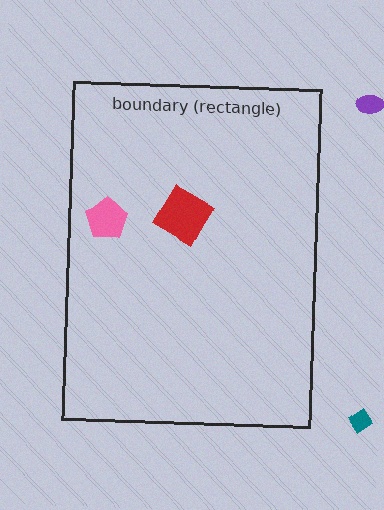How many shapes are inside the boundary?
2 inside, 2 outside.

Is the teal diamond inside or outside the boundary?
Outside.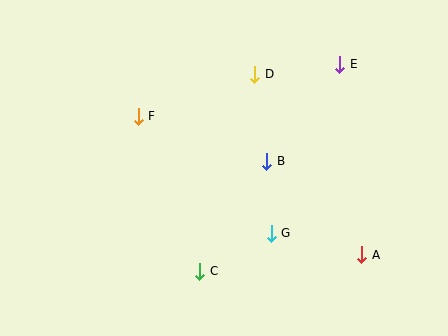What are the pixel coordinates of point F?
Point F is at (138, 116).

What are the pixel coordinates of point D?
Point D is at (254, 74).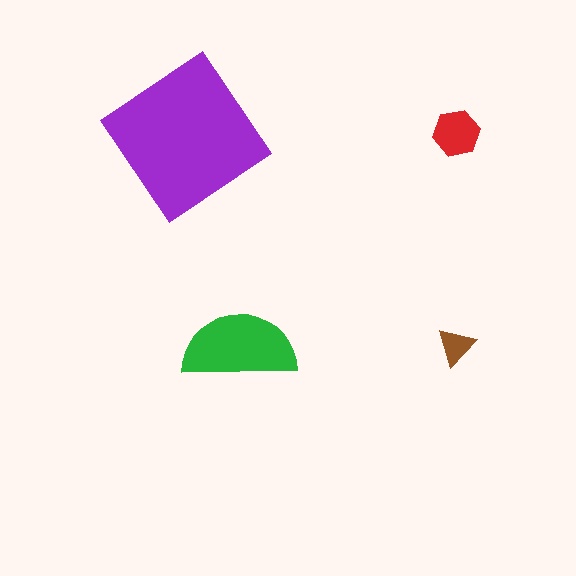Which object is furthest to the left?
The purple diamond is leftmost.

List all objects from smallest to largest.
The brown triangle, the red hexagon, the green semicircle, the purple diamond.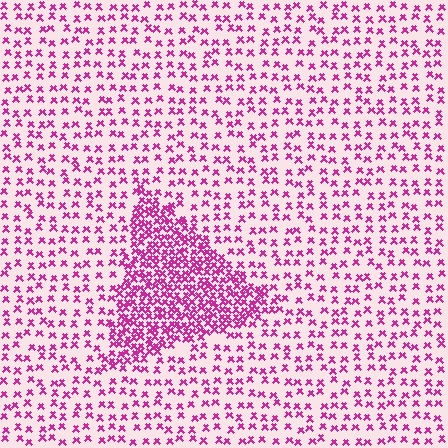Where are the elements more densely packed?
The elements are more densely packed inside the triangle boundary.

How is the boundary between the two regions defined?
The boundary is defined by a change in element density (approximately 2.6x ratio). All elements are the same color, size, and shape.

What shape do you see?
I see a triangle.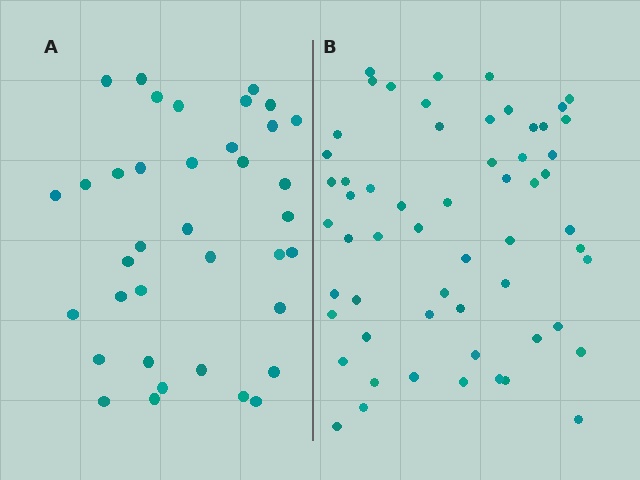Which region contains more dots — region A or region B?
Region B (the right region) has more dots.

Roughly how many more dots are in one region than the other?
Region B has approximately 20 more dots than region A.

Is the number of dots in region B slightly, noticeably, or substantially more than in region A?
Region B has substantially more. The ratio is roughly 1.6 to 1.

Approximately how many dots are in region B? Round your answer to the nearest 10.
About 60 dots. (The exact count is 58, which rounds to 60.)